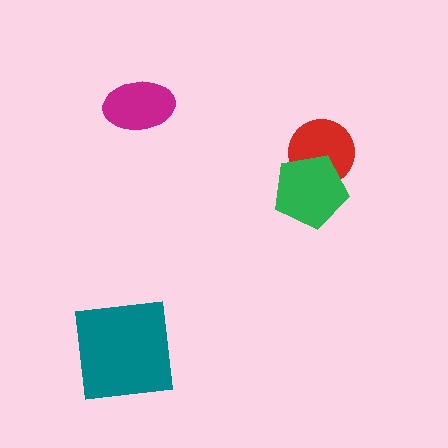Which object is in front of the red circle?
The green pentagon is in front of the red circle.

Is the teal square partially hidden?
No, no other shape covers it.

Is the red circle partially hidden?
Yes, it is partially covered by another shape.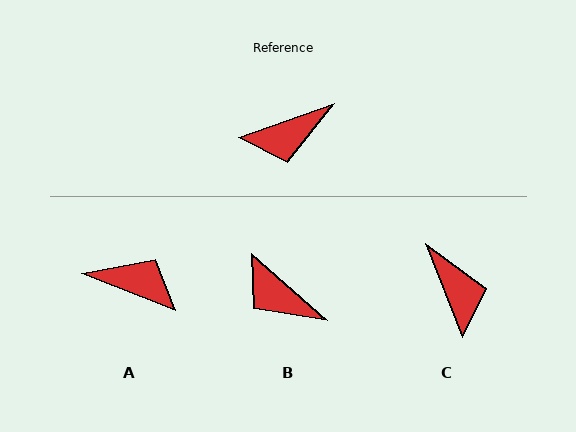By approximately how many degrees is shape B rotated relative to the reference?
Approximately 61 degrees clockwise.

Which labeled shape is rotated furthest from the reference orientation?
A, about 139 degrees away.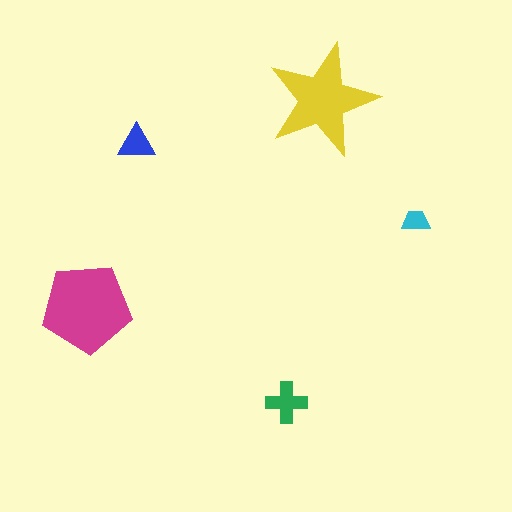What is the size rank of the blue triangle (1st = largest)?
4th.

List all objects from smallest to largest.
The cyan trapezoid, the blue triangle, the green cross, the yellow star, the magenta pentagon.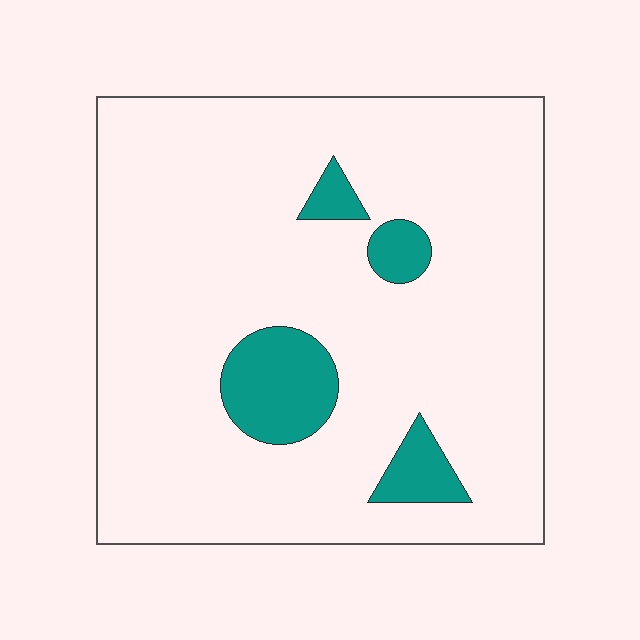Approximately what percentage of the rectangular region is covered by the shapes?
Approximately 10%.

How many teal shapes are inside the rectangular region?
4.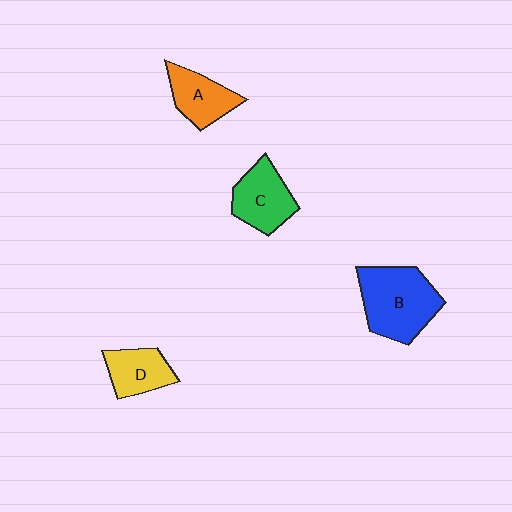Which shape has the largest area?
Shape B (blue).